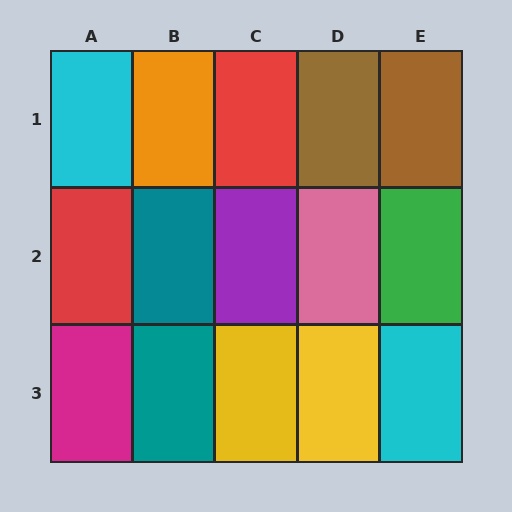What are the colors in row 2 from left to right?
Red, teal, purple, pink, green.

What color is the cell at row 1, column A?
Cyan.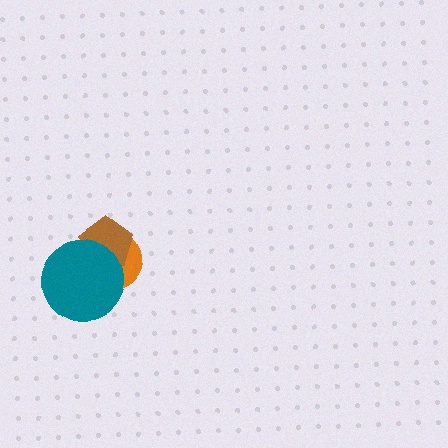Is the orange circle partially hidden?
Yes, it is partially covered by another shape.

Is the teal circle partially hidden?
No, no other shape covers it.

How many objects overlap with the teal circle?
2 objects overlap with the teal circle.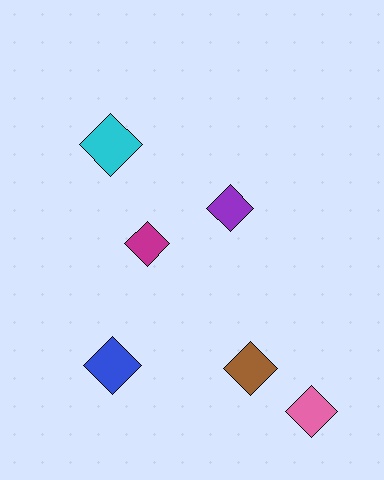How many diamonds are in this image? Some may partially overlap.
There are 6 diamonds.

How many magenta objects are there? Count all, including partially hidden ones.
There is 1 magenta object.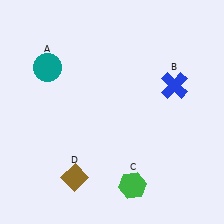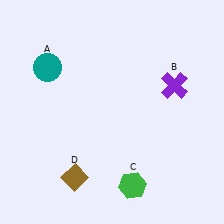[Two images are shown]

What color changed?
The cross (B) changed from blue in Image 1 to purple in Image 2.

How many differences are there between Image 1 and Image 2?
There is 1 difference between the two images.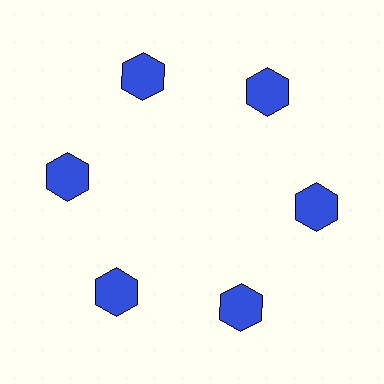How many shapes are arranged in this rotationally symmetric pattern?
There are 6 shapes, arranged in 6 groups of 1.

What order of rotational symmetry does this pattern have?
This pattern has 6-fold rotational symmetry.